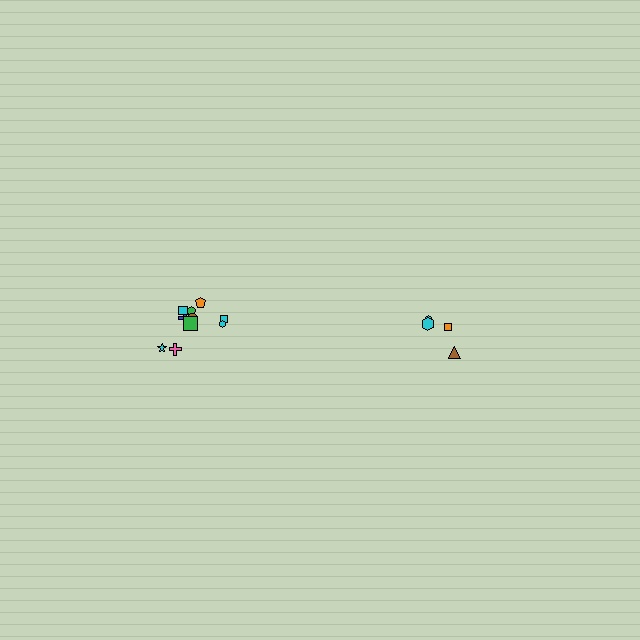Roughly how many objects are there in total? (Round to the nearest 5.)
Roughly 15 objects in total.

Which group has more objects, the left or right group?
The left group.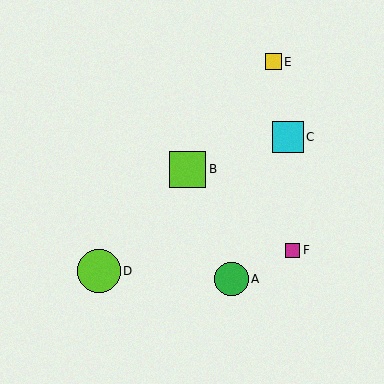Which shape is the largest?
The lime circle (labeled D) is the largest.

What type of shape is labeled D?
Shape D is a lime circle.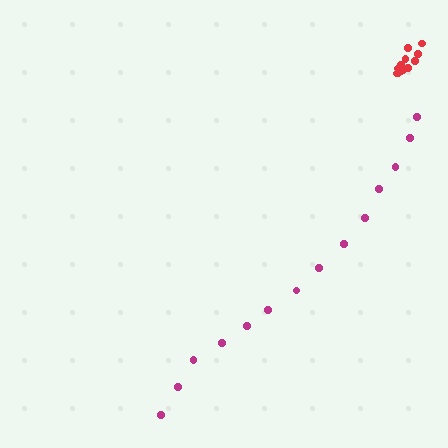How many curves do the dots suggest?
There are 2 distinct paths.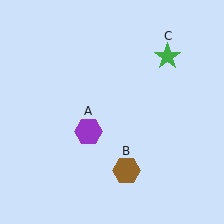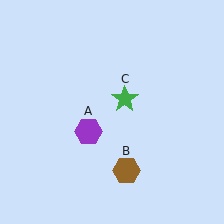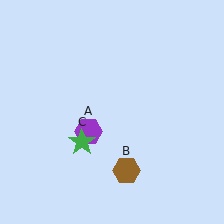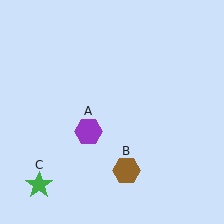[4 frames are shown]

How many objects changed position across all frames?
1 object changed position: green star (object C).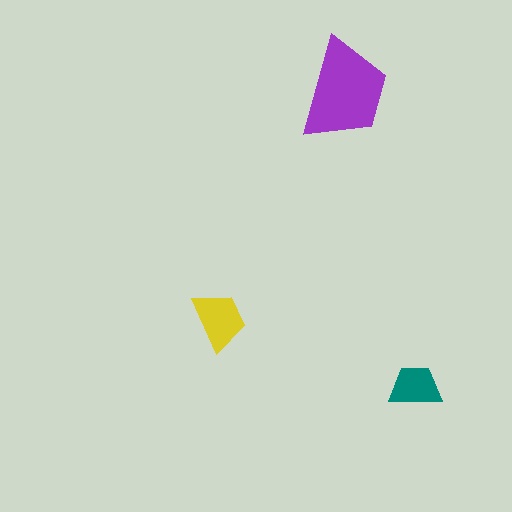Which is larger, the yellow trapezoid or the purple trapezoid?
The purple one.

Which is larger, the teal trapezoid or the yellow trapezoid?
The yellow one.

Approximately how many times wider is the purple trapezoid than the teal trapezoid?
About 2 times wider.